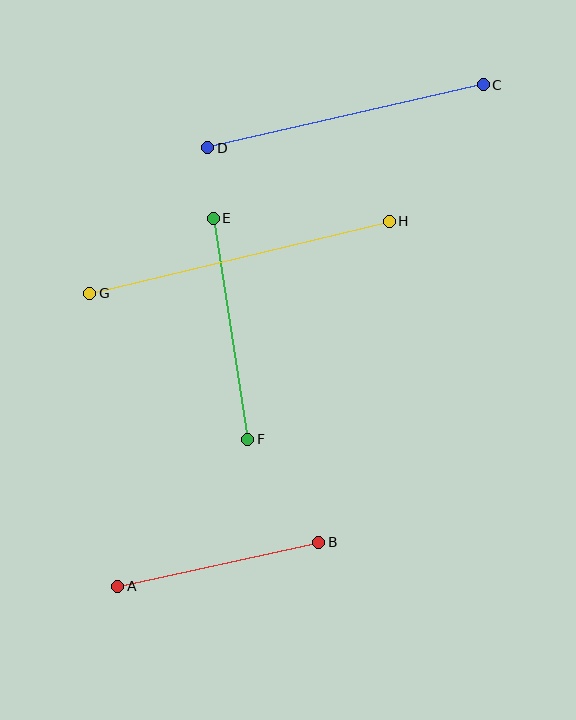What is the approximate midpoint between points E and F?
The midpoint is at approximately (230, 329) pixels.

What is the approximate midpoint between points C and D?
The midpoint is at approximately (346, 116) pixels.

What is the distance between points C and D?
The distance is approximately 283 pixels.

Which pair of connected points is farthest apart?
Points G and H are farthest apart.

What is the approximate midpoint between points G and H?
The midpoint is at approximately (239, 257) pixels.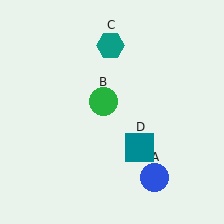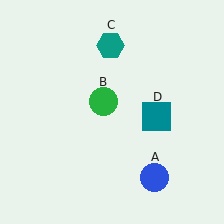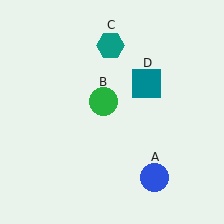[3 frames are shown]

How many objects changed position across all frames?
1 object changed position: teal square (object D).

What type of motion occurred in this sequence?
The teal square (object D) rotated counterclockwise around the center of the scene.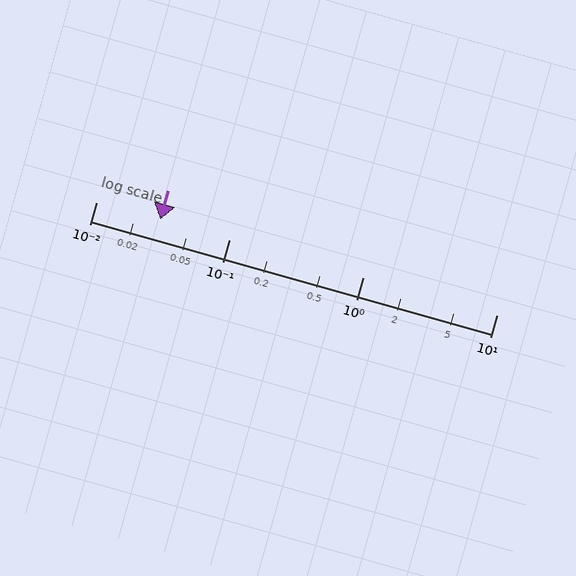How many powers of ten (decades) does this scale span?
The scale spans 3 decades, from 0.01 to 10.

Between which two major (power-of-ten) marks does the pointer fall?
The pointer is between 0.01 and 0.1.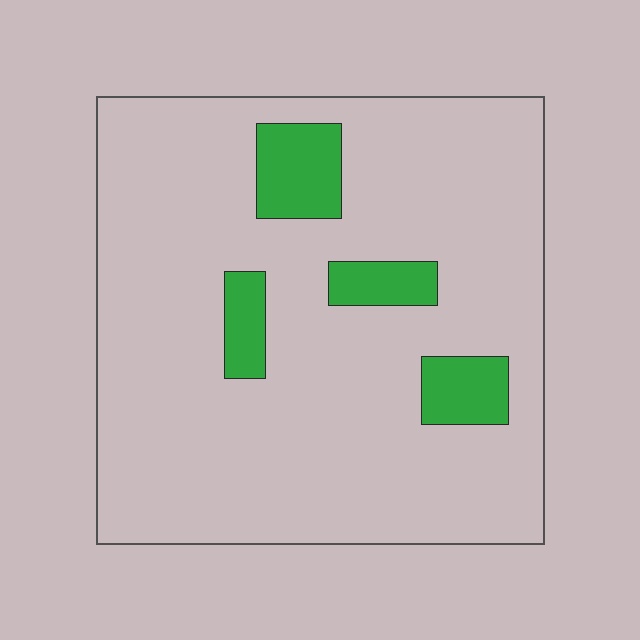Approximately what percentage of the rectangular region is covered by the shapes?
Approximately 10%.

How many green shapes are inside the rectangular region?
4.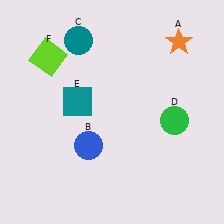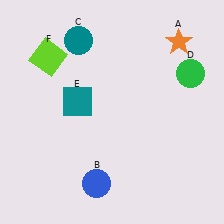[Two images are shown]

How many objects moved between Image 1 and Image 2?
2 objects moved between the two images.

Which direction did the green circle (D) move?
The green circle (D) moved up.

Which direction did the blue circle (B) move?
The blue circle (B) moved down.